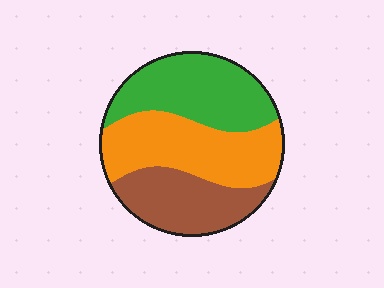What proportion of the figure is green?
Green covers about 35% of the figure.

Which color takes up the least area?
Brown, at roughly 25%.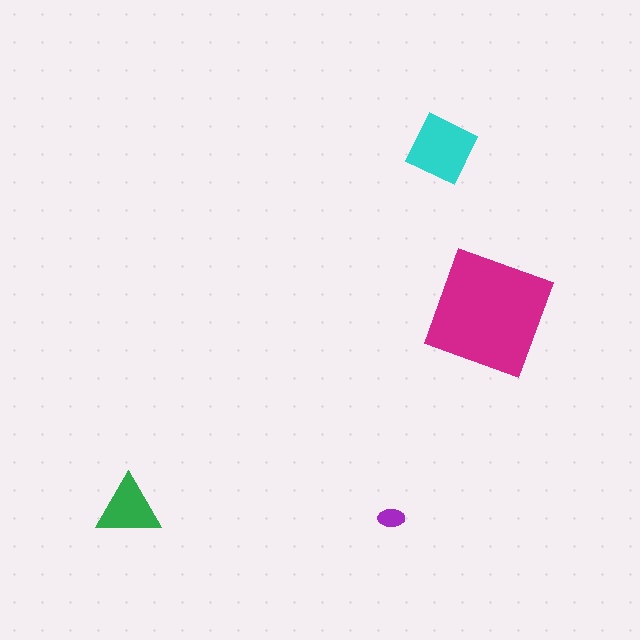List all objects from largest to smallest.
The magenta square, the cyan diamond, the green triangle, the purple ellipse.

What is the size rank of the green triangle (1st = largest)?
3rd.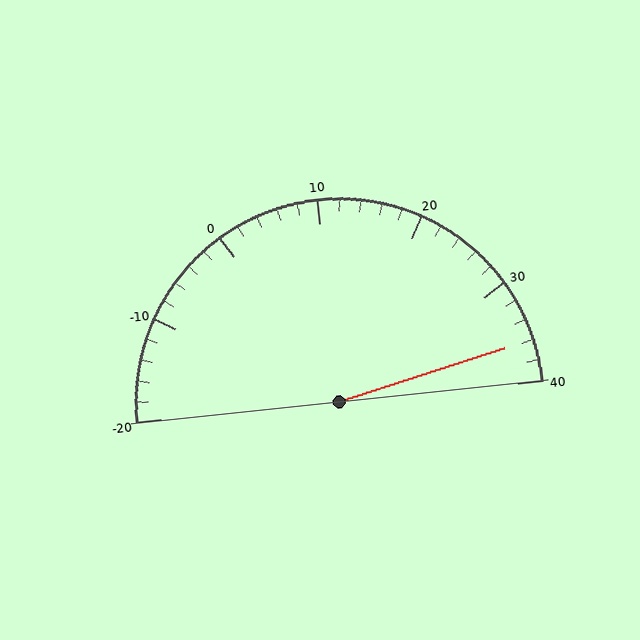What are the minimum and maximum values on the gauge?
The gauge ranges from -20 to 40.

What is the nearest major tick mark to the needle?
The nearest major tick mark is 40.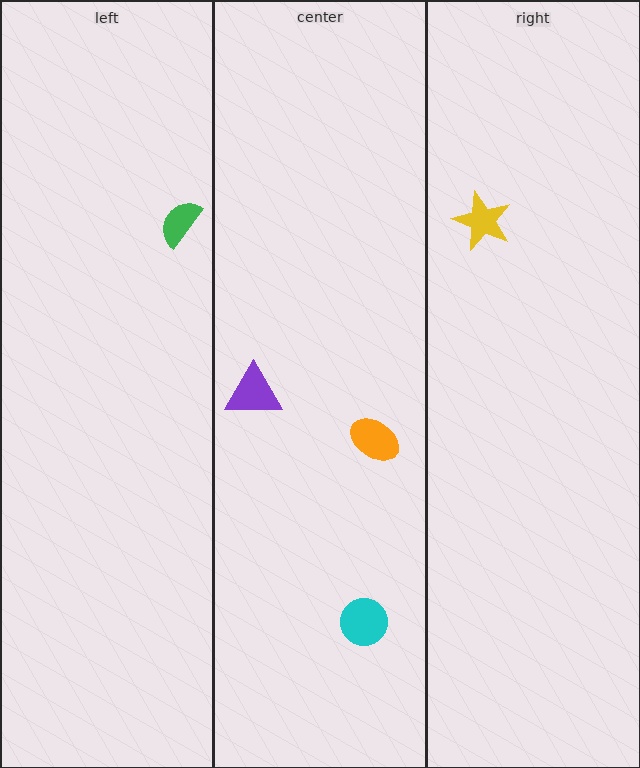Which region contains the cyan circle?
The center region.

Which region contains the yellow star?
The right region.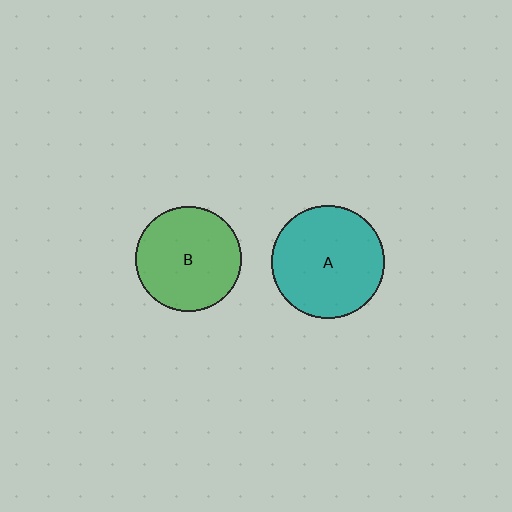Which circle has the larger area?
Circle A (teal).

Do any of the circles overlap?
No, none of the circles overlap.